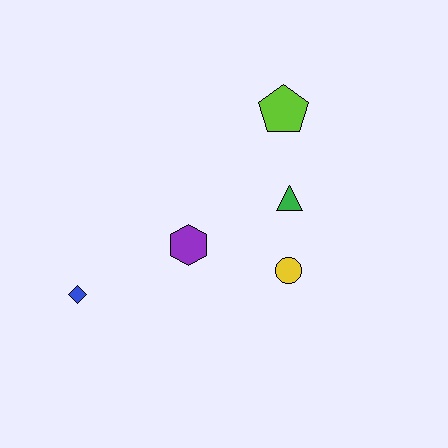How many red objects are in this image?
There are no red objects.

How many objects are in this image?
There are 5 objects.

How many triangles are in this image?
There is 1 triangle.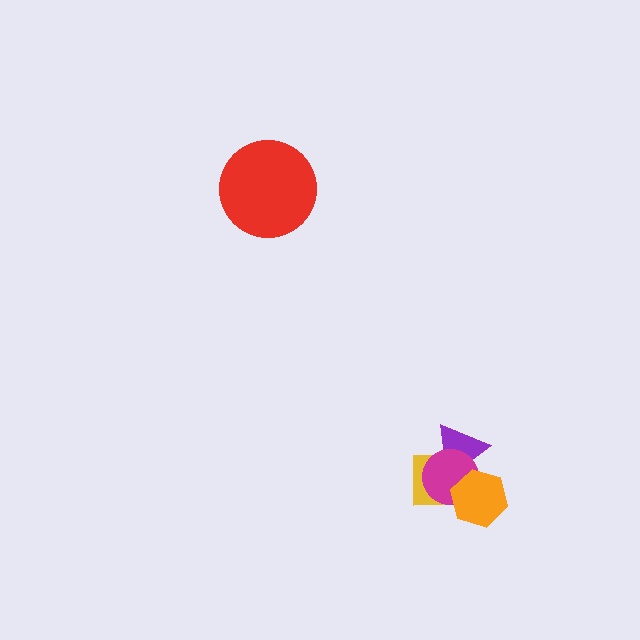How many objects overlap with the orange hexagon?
3 objects overlap with the orange hexagon.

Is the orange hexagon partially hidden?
No, no other shape covers it.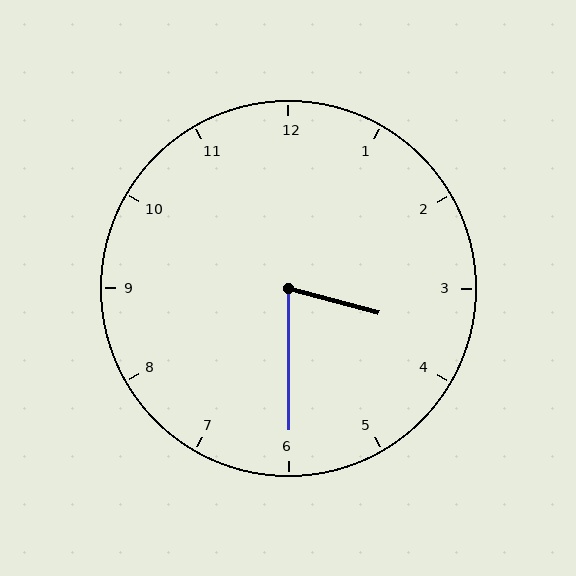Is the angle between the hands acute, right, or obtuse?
It is acute.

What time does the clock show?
3:30.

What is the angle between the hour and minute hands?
Approximately 75 degrees.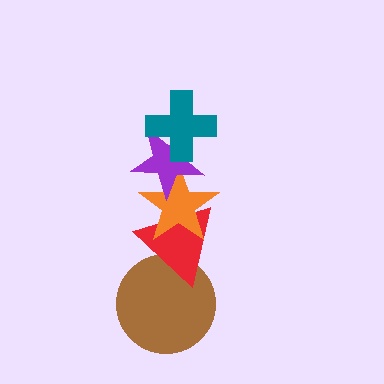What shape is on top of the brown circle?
The red triangle is on top of the brown circle.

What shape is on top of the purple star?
The teal cross is on top of the purple star.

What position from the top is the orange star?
The orange star is 3rd from the top.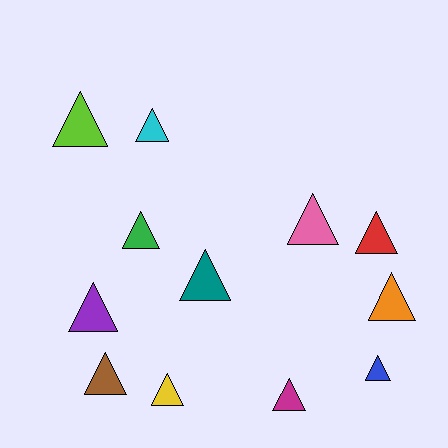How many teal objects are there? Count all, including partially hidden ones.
There is 1 teal object.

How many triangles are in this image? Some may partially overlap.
There are 12 triangles.